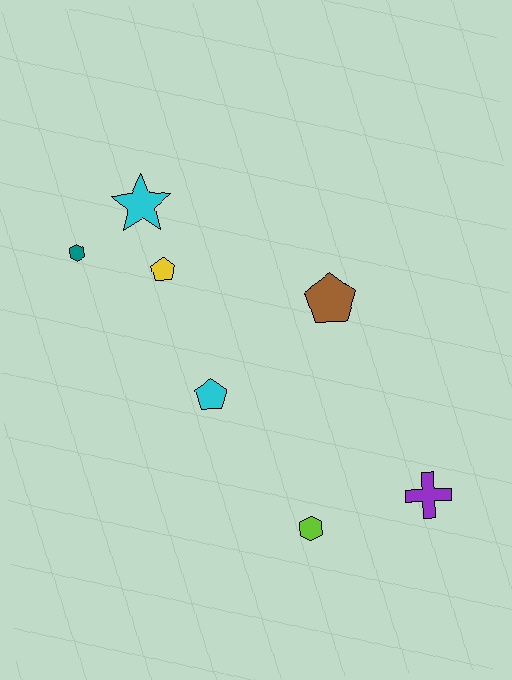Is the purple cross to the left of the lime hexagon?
No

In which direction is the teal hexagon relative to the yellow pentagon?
The teal hexagon is to the left of the yellow pentagon.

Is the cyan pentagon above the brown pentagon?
No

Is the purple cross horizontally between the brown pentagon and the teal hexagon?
No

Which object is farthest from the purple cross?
The teal hexagon is farthest from the purple cross.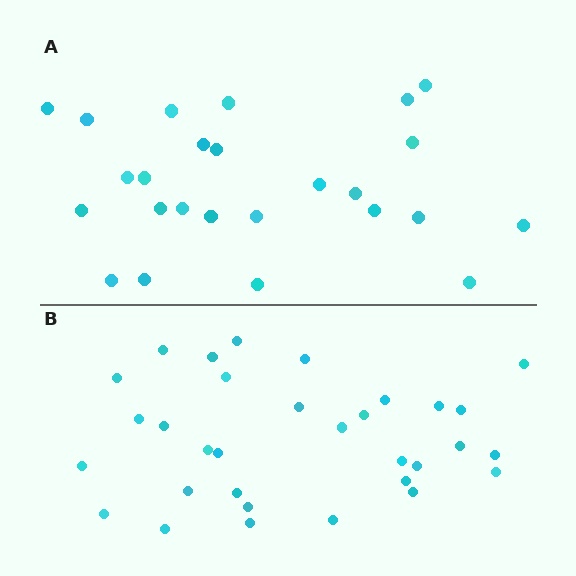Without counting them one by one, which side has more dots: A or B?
Region B (the bottom region) has more dots.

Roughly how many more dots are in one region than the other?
Region B has roughly 8 or so more dots than region A.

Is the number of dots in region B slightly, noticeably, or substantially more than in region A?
Region B has noticeably more, but not dramatically so. The ratio is roughly 1.3 to 1.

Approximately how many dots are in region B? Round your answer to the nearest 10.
About 30 dots. (The exact count is 32, which rounds to 30.)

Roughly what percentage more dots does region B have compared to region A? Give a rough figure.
About 30% more.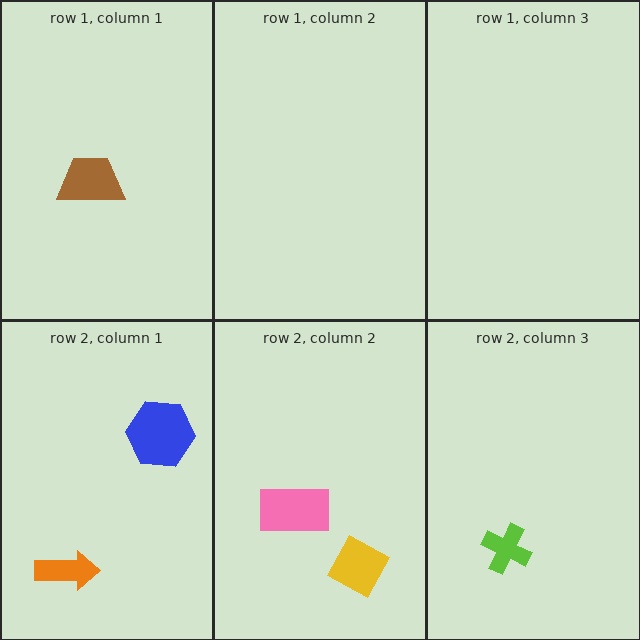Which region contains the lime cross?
The row 2, column 3 region.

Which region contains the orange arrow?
The row 2, column 1 region.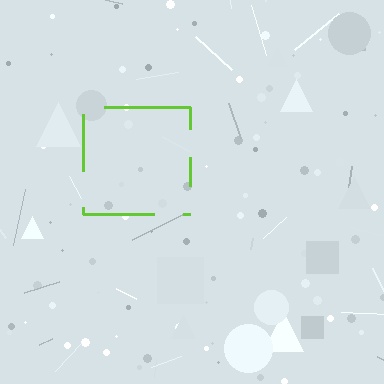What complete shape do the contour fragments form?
The contour fragments form a square.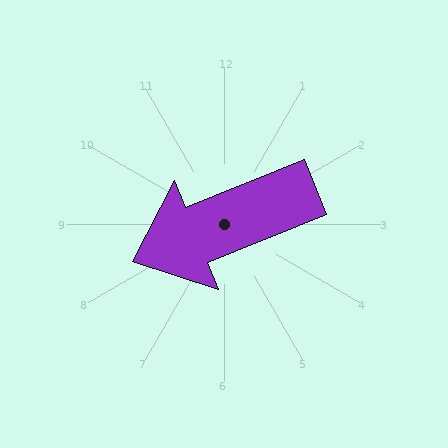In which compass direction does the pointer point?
West.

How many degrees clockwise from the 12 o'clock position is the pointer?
Approximately 248 degrees.